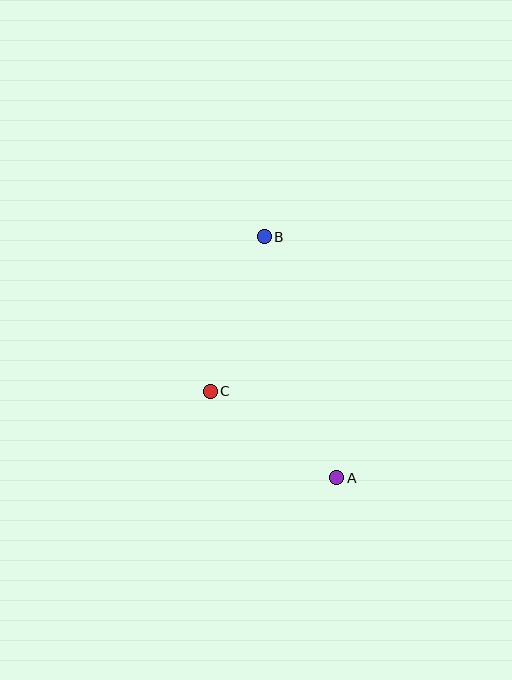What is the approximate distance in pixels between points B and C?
The distance between B and C is approximately 163 pixels.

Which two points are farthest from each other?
Points A and B are farthest from each other.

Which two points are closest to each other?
Points A and C are closest to each other.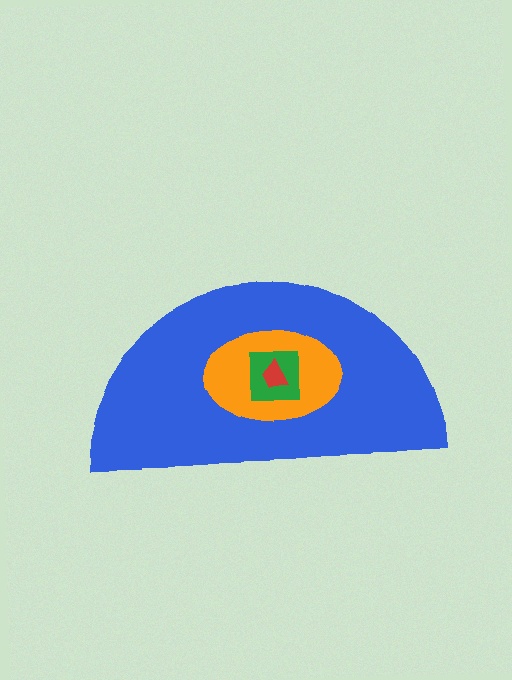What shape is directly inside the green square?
The red trapezoid.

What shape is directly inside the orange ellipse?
The green square.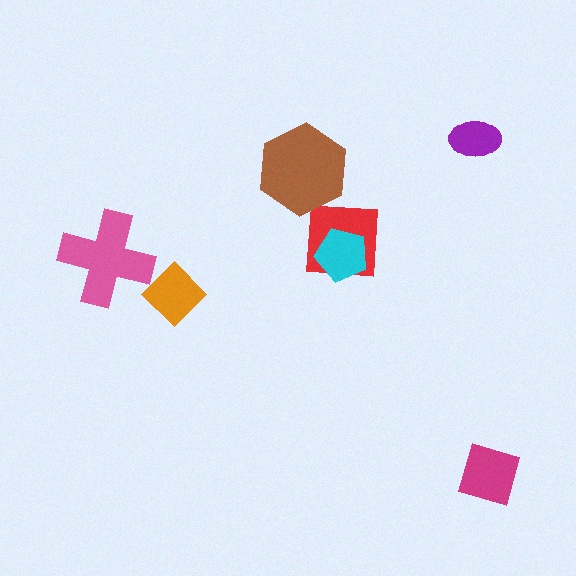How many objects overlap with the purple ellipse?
0 objects overlap with the purple ellipse.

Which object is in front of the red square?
The cyan pentagon is in front of the red square.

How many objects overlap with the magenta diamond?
0 objects overlap with the magenta diamond.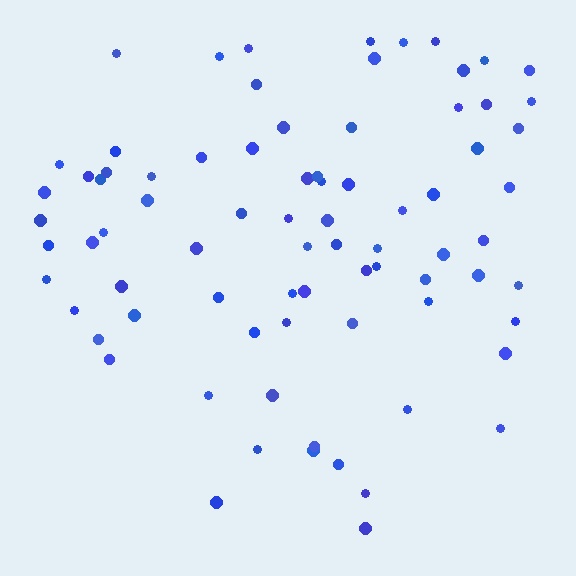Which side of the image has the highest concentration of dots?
The top.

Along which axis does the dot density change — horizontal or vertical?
Vertical.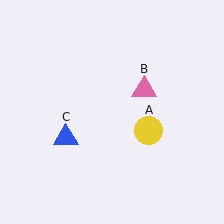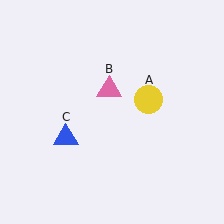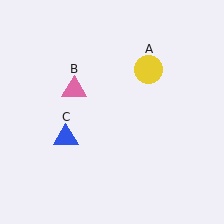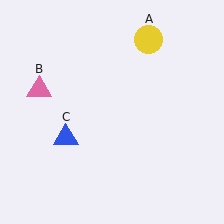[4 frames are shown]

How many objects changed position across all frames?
2 objects changed position: yellow circle (object A), pink triangle (object B).